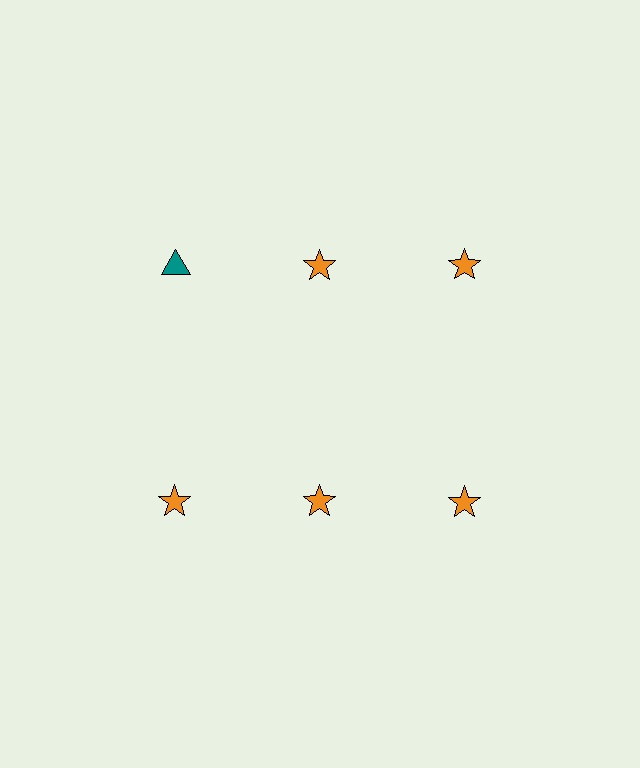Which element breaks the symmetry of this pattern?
The teal triangle in the top row, leftmost column breaks the symmetry. All other shapes are orange stars.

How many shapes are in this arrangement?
There are 6 shapes arranged in a grid pattern.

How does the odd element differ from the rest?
It differs in both color (teal instead of orange) and shape (triangle instead of star).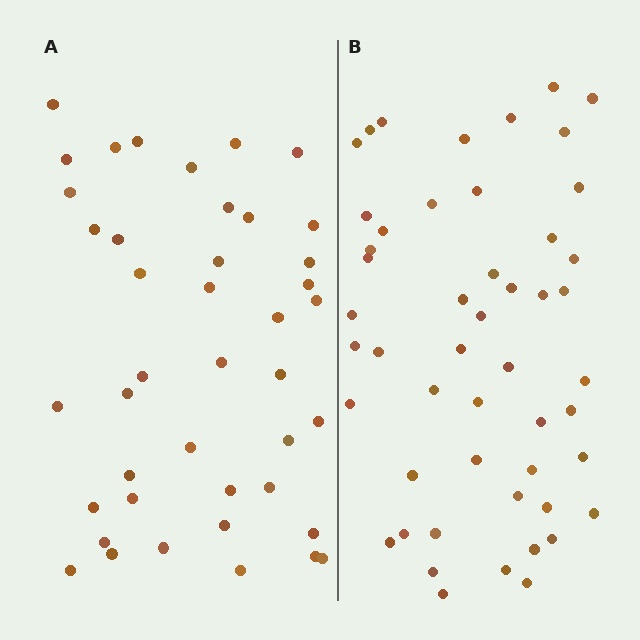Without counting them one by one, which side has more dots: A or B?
Region B (the right region) has more dots.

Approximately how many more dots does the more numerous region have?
Region B has roughly 8 or so more dots than region A.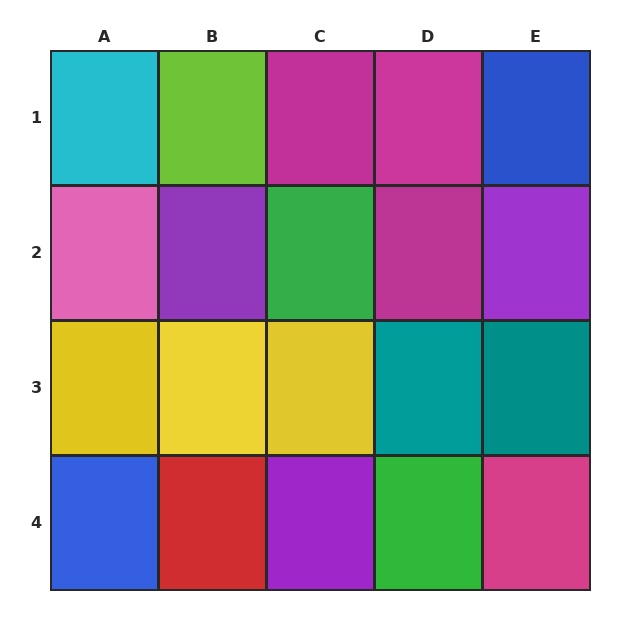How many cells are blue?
2 cells are blue.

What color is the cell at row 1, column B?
Lime.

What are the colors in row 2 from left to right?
Pink, purple, green, magenta, purple.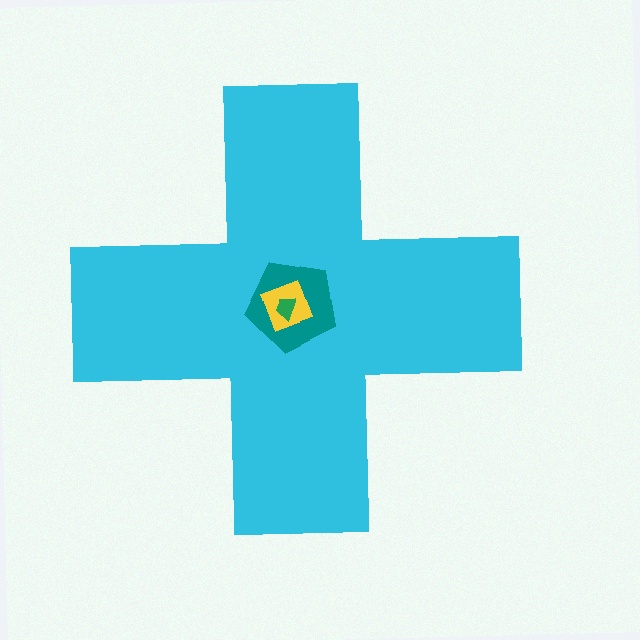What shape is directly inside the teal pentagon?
The yellow diamond.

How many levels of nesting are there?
4.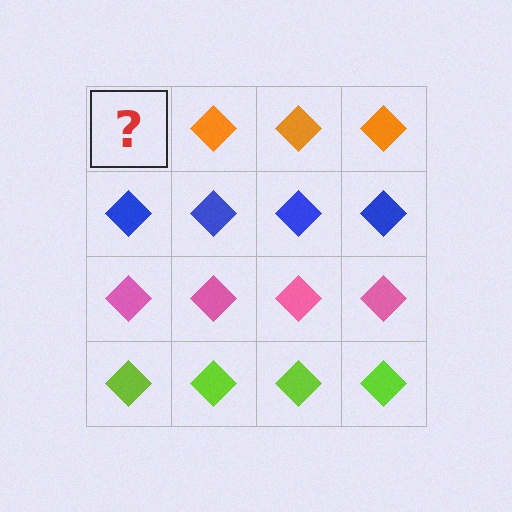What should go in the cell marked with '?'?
The missing cell should contain an orange diamond.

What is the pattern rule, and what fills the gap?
The rule is that each row has a consistent color. The gap should be filled with an orange diamond.